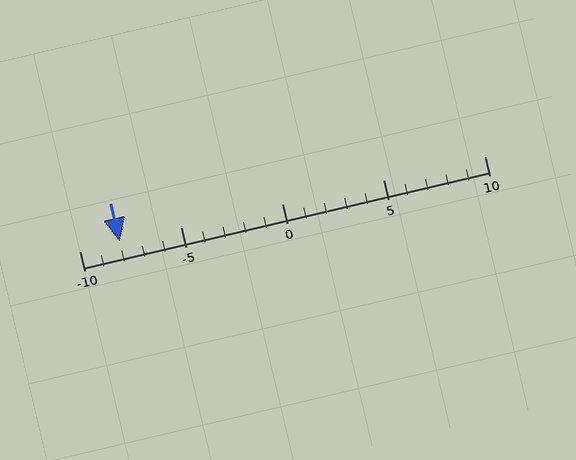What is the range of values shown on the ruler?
The ruler shows values from -10 to 10.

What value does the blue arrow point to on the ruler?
The blue arrow points to approximately -8.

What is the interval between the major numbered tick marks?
The major tick marks are spaced 5 units apart.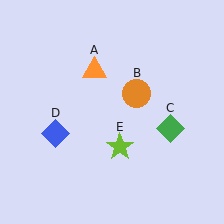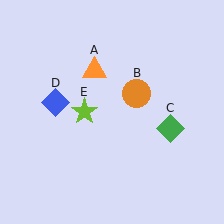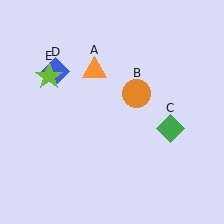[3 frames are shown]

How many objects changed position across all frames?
2 objects changed position: blue diamond (object D), lime star (object E).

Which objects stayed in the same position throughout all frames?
Orange triangle (object A) and orange circle (object B) and green diamond (object C) remained stationary.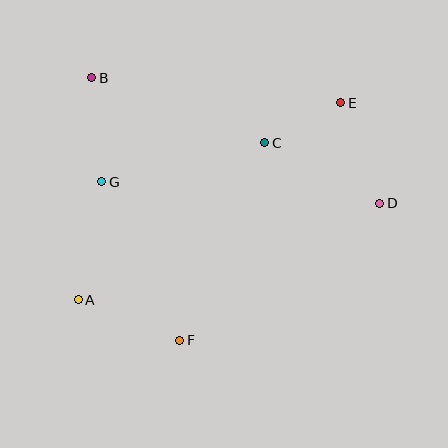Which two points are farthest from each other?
Points A and E are farthest from each other.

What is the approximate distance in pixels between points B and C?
The distance between B and C is approximately 184 pixels.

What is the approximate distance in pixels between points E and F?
The distance between E and F is approximately 287 pixels.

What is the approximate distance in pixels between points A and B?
The distance between A and B is approximately 222 pixels.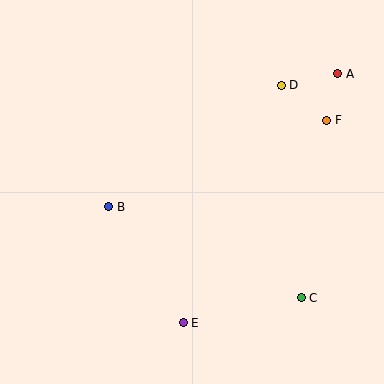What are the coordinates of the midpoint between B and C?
The midpoint between B and C is at (205, 252).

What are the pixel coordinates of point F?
Point F is at (327, 120).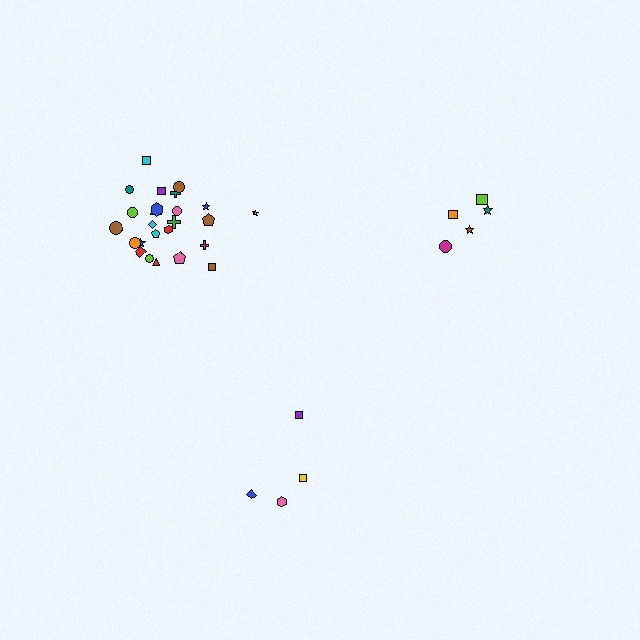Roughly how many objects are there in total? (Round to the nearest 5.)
Roughly 35 objects in total.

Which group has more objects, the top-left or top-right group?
The top-left group.